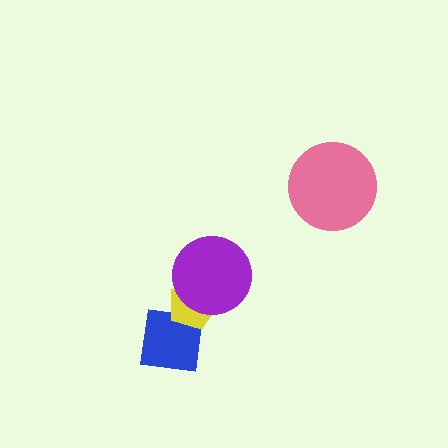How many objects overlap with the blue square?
1 object overlaps with the blue square.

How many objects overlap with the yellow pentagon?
2 objects overlap with the yellow pentagon.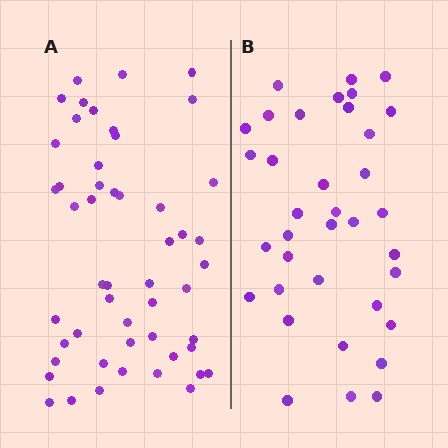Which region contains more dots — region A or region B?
Region A (the left region) has more dots.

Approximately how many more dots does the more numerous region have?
Region A has approximately 15 more dots than region B.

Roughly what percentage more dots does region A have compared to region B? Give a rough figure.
About 40% more.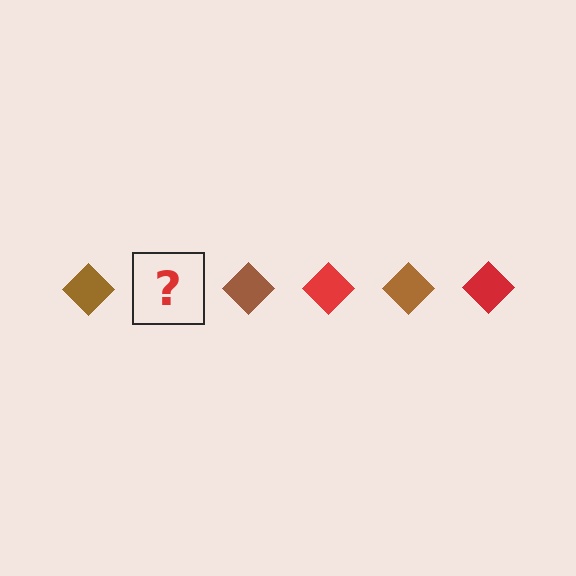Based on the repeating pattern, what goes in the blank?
The blank should be a red diamond.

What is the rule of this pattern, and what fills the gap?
The rule is that the pattern cycles through brown, red diamonds. The gap should be filled with a red diamond.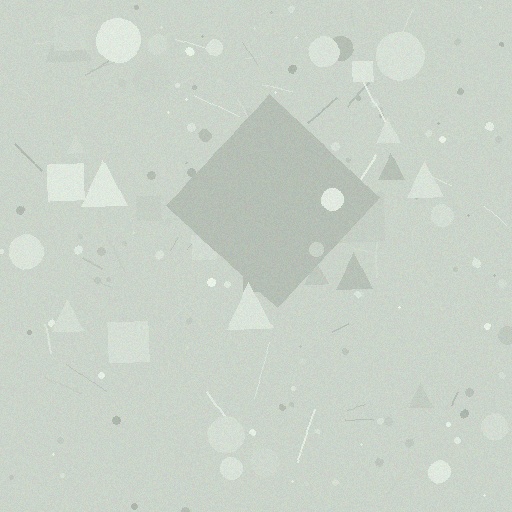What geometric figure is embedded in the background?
A diamond is embedded in the background.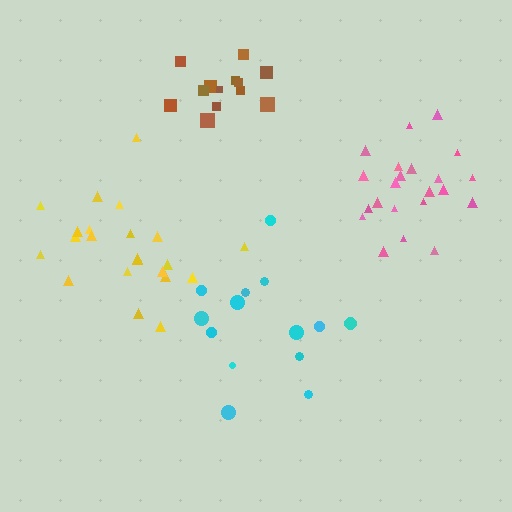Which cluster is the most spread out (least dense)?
Cyan.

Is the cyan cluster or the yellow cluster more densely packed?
Yellow.